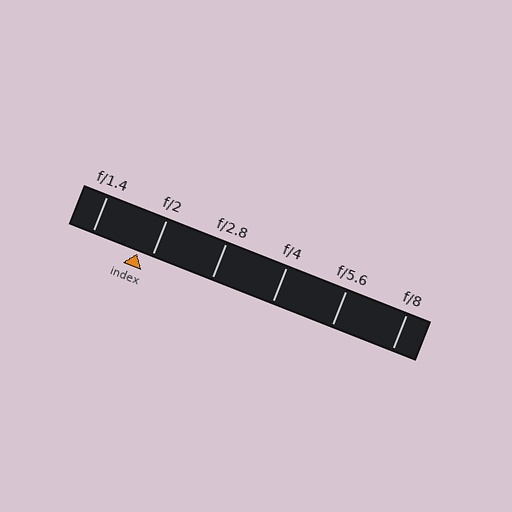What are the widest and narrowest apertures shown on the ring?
The widest aperture shown is f/1.4 and the narrowest is f/8.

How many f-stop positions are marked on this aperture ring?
There are 6 f-stop positions marked.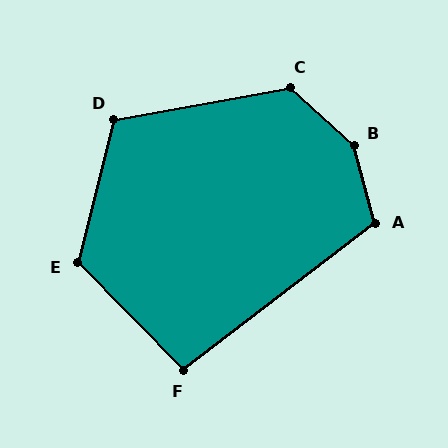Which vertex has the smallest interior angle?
F, at approximately 97 degrees.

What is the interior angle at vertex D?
Approximately 115 degrees (obtuse).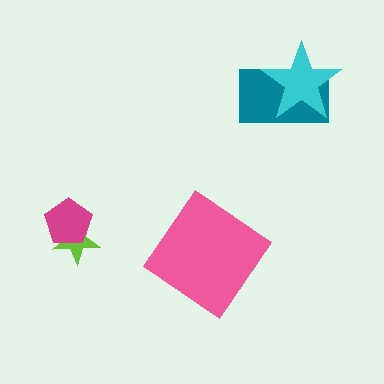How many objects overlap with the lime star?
1 object overlaps with the lime star.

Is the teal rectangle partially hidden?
Yes, it is partially covered by another shape.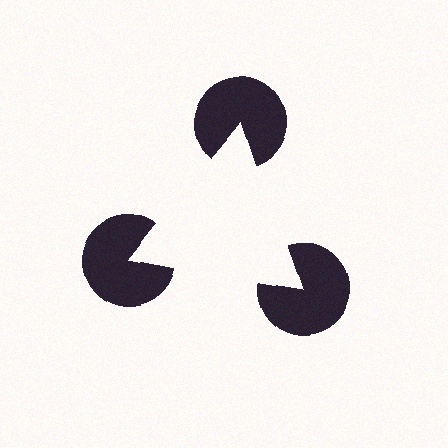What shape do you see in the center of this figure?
An illusory triangle — its edges are inferred from the aligned wedge cuts in the pac-man discs, not physically drawn.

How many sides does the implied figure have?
3 sides.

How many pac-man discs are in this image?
There are 3 — one at each vertex of the illusory triangle.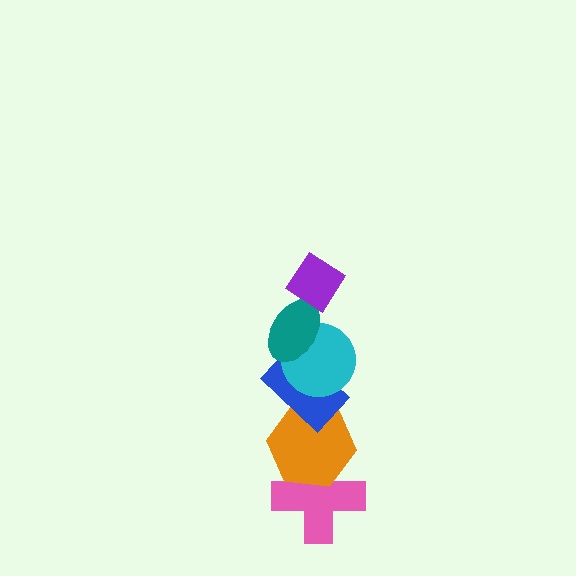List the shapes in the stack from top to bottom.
From top to bottom: the purple diamond, the teal ellipse, the cyan circle, the blue rectangle, the orange hexagon, the pink cross.